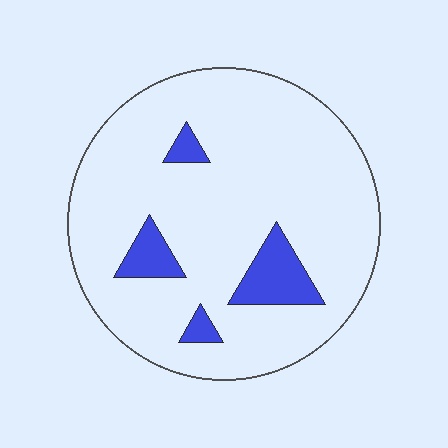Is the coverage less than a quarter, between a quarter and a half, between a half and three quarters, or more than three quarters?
Less than a quarter.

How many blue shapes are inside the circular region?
4.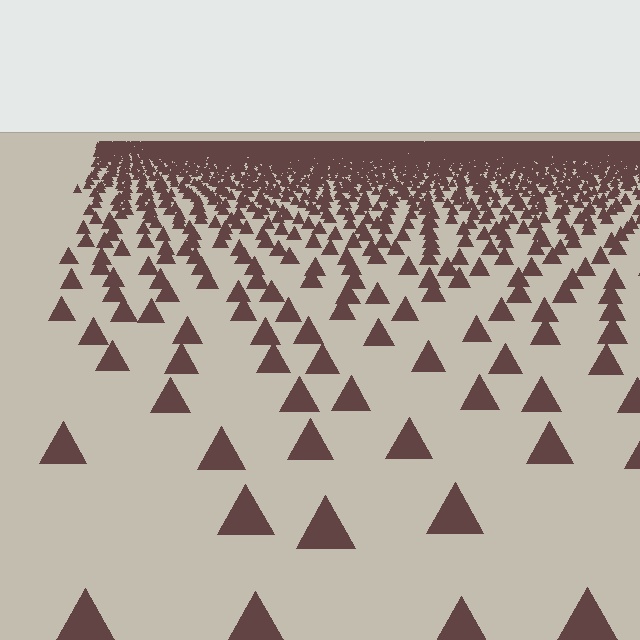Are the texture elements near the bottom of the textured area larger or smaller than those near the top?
Larger. Near the bottom, elements are closer to the viewer and appear at a bigger on-screen size.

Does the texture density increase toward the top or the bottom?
Density increases toward the top.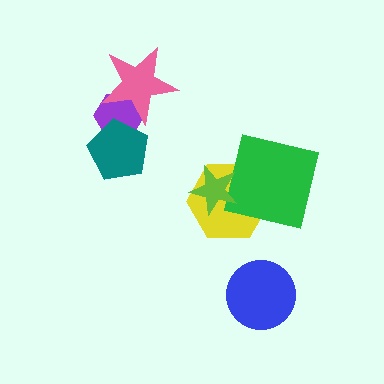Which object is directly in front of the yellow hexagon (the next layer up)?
The green square is directly in front of the yellow hexagon.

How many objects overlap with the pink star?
1 object overlaps with the pink star.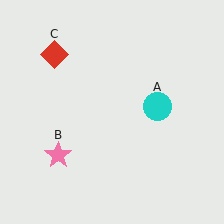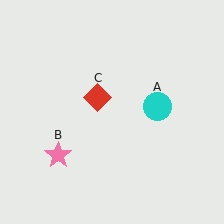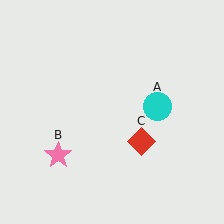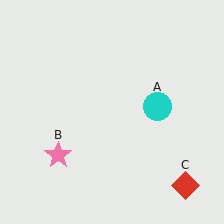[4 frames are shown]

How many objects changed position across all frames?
1 object changed position: red diamond (object C).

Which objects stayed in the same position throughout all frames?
Cyan circle (object A) and pink star (object B) remained stationary.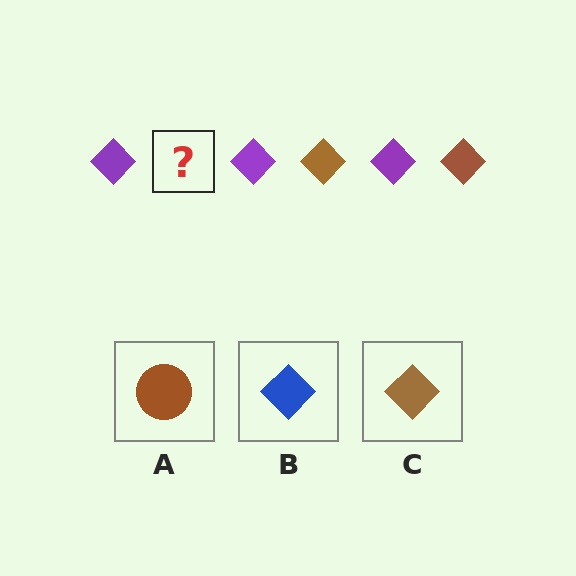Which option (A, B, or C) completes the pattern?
C.